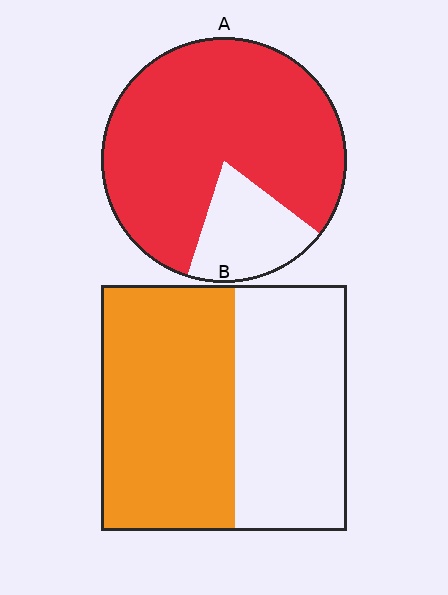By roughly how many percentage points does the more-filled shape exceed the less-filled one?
By roughly 25 percentage points (A over B).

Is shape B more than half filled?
Yes.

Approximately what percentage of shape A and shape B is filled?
A is approximately 80% and B is approximately 55%.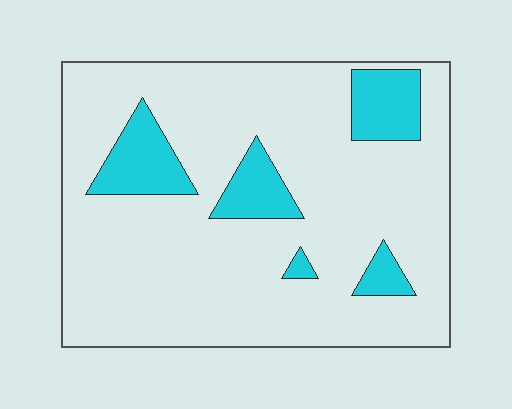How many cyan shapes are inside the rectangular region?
5.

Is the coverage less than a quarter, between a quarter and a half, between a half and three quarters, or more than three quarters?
Less than a quarter.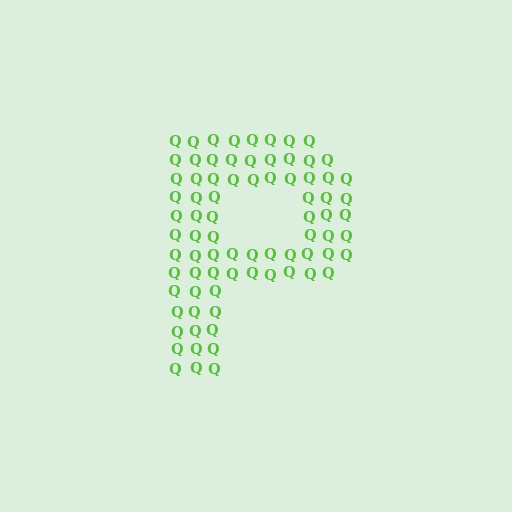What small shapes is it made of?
It is made of small letter Q's.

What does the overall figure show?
The overall figure shows the letter P.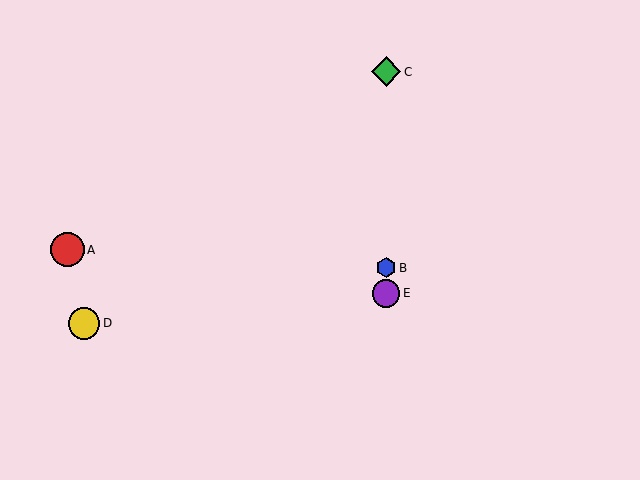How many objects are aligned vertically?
3 objects (B, C, E) are aligned vertically.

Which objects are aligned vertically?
Objects B, C, E are aligned vertically.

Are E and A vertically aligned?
No, E is at x≈386 and A is at x≈67.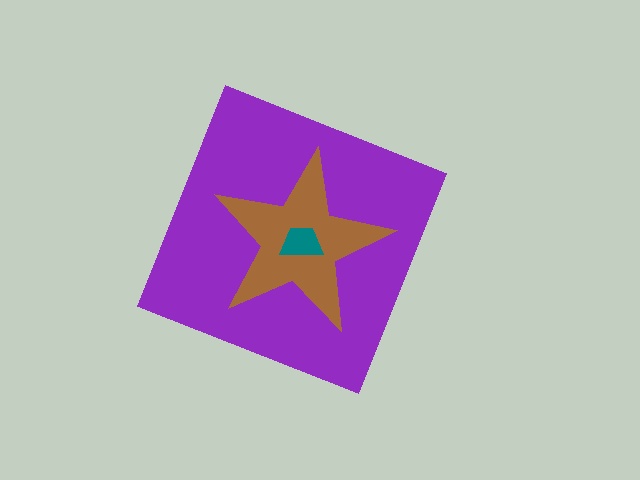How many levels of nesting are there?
3.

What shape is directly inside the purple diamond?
The brown star.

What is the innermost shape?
The teal trapezoid.